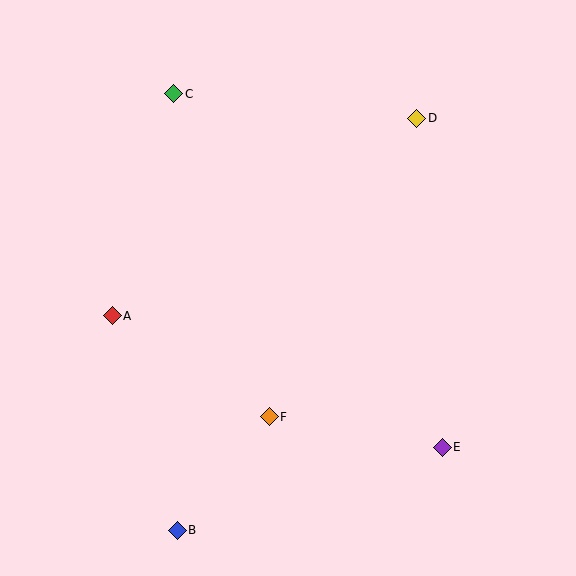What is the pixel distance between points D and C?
The distance between D and C is 244 pixels.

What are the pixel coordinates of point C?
Point C is at (174, 94).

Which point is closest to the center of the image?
Point F at (269, 417) is closest to the center.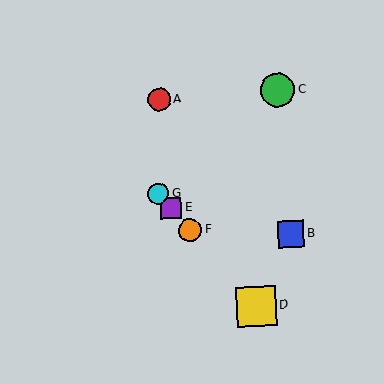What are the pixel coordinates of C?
Object C is at (278, 90).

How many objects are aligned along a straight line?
4 objects (D, E, F, G) are aligned along a straight line.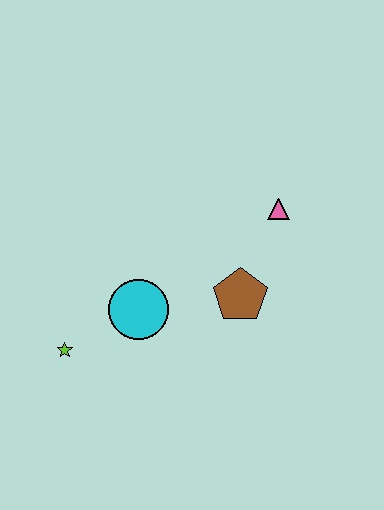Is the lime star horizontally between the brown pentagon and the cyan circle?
No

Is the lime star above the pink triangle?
No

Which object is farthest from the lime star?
The pink triangle is farthest from the lime star.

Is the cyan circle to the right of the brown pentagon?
No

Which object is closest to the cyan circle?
The lime star is closest to the cyan circle.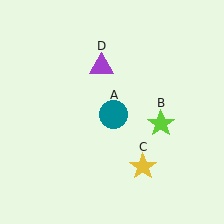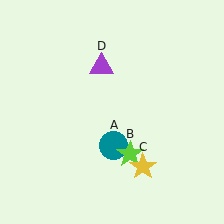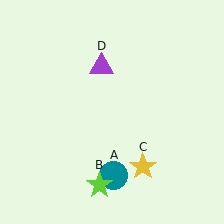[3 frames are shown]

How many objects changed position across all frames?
2 objects changed position: teal circle (object A), lime star (object B).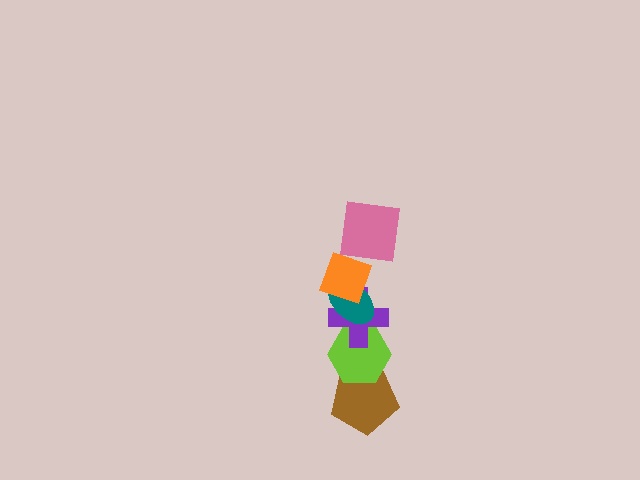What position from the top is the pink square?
The pink square is 1st from the top.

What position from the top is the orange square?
The orange square is 2nd from the top.